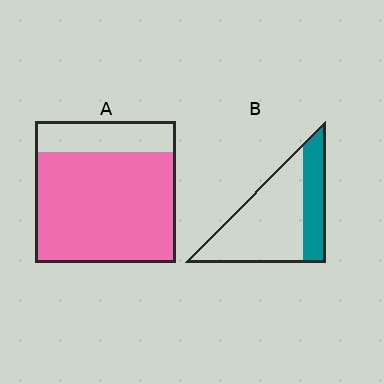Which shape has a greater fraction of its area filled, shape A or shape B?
Shape A.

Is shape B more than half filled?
No.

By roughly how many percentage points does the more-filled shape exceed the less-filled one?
By roughly 50 percentage points (A over B).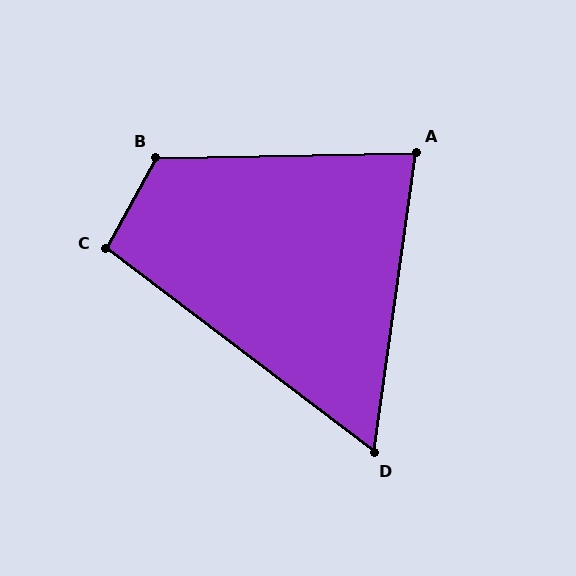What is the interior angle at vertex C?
Approximately 99 degrees (obtuse).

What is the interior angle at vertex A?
Approximately 81 degrees (acute).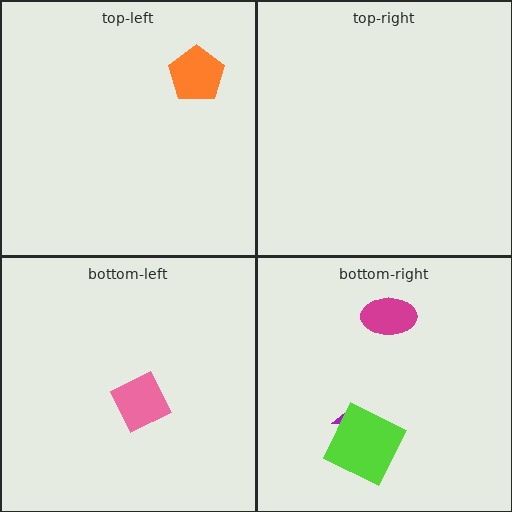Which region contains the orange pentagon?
The top-left region.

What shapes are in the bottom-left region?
The pink diamond.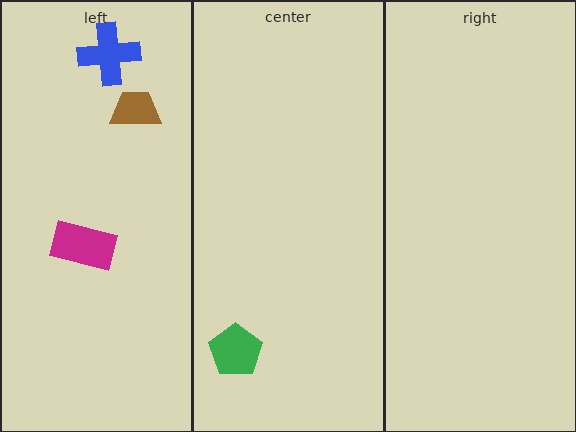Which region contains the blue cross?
The left region.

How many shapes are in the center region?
1.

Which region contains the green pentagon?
The center region.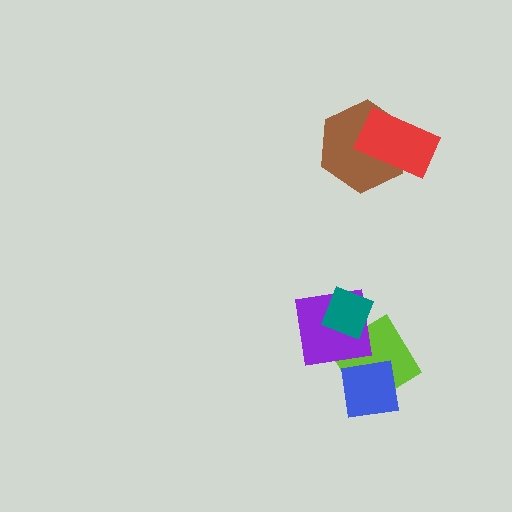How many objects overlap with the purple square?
3 objects overlap with the purple square.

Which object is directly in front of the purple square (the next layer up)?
The teal diamond is directly in front of the purple square.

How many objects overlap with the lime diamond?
3 objects overlap with the lime diamond.